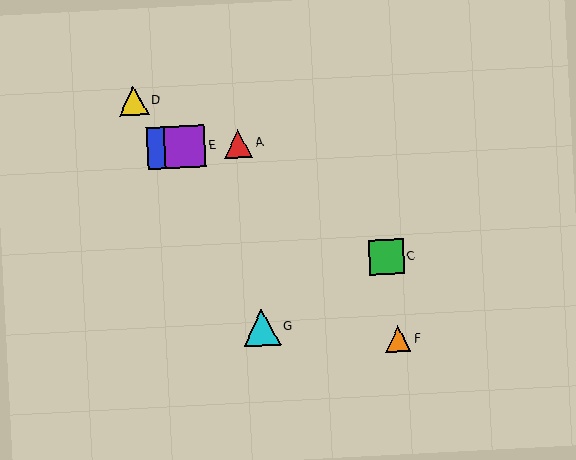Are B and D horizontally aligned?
No, B is at y≈147 and D is at y≈101.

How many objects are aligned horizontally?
3 objects (A, B, E) are aligned horizontally.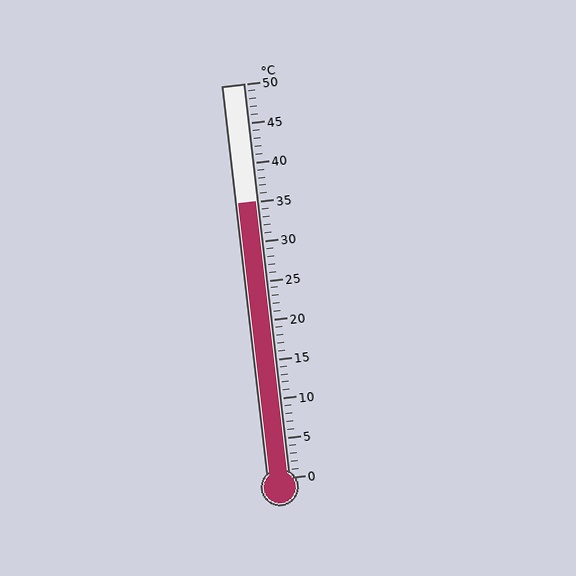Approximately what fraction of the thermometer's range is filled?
The thermometer is filled to approximately 70% of its range.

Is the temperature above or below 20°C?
The temperature is above 20°C.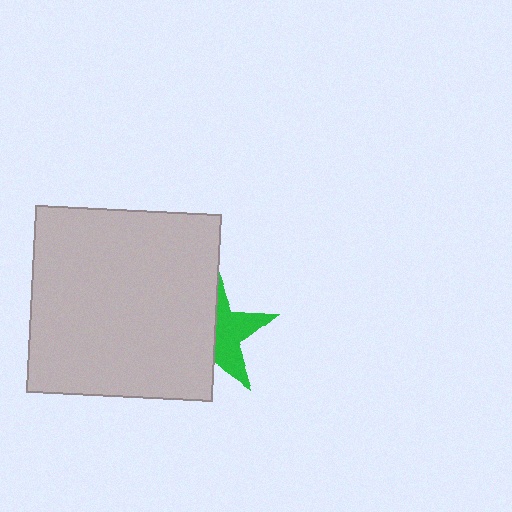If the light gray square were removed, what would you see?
You would see the complete green star.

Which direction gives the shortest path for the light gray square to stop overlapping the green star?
Moving left gives the shortest separation.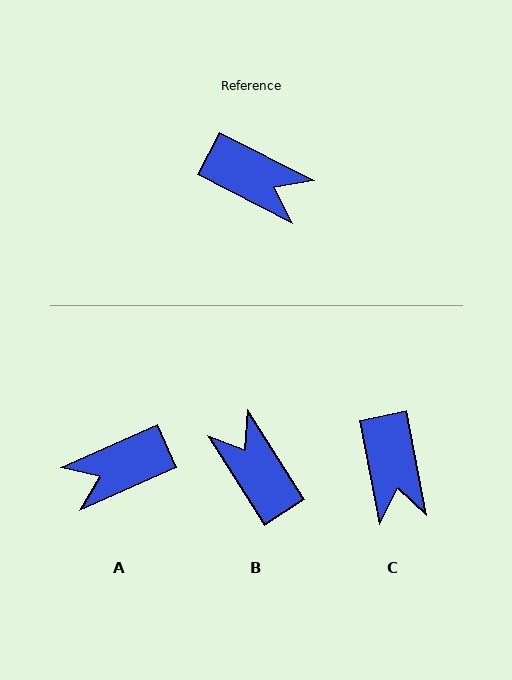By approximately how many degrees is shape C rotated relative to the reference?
Approximately 52 degrees clockwise.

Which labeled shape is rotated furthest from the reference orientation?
B, about 150 degrees away.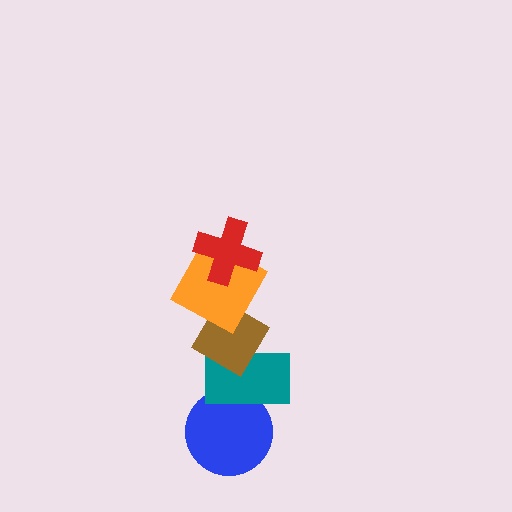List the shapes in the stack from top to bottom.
From top to bottom: the red cross, the orange square, the brown diamond, the teal rectangle, the blue circle.